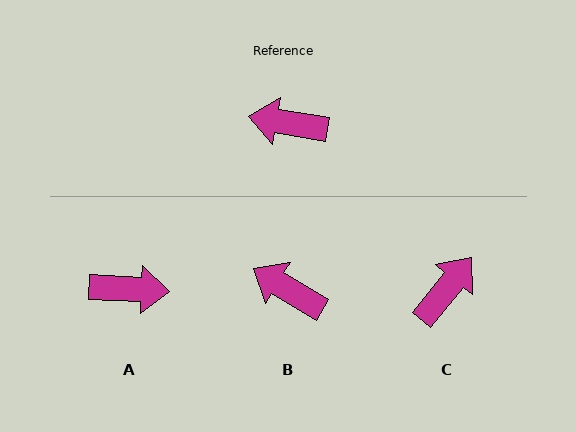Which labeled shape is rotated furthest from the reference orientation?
A, about 173 degrees away.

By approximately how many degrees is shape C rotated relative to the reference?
Approximately 119 degrees clockwise.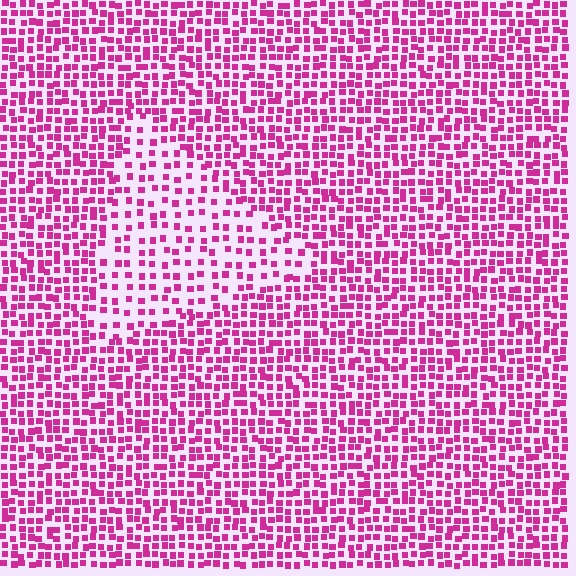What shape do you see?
I see a triangle.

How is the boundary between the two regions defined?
The boundary is defined by a change in element density (approximately 1.9x ratio). All elements are the same color, size, and shape.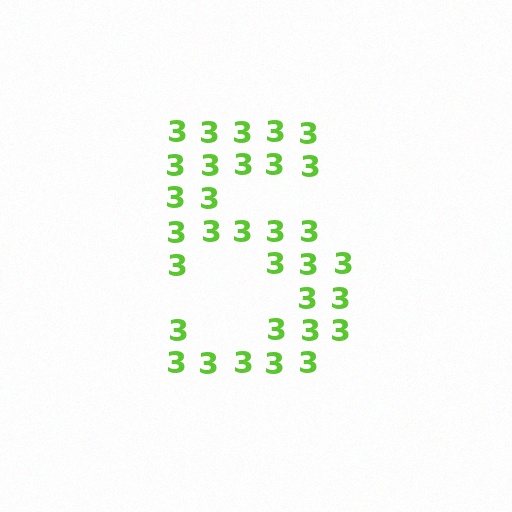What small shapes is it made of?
It is made of small digit 3's.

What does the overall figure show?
The overall figure shows the digit 5.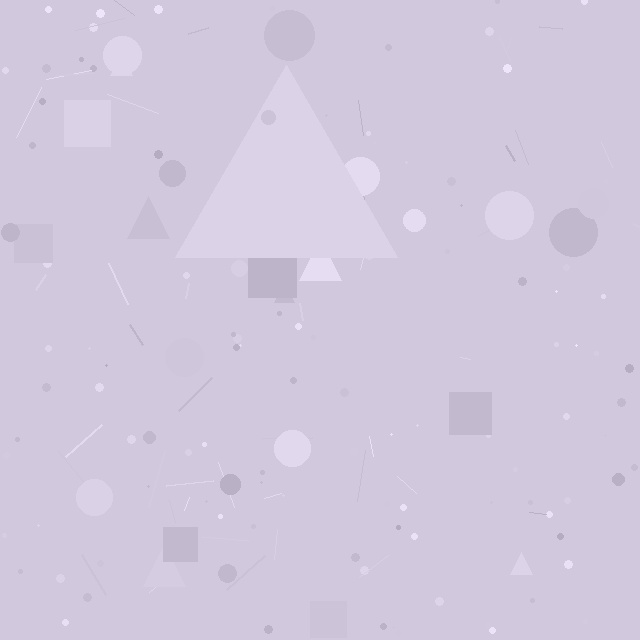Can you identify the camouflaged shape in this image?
The camouflaged shape is a triangle.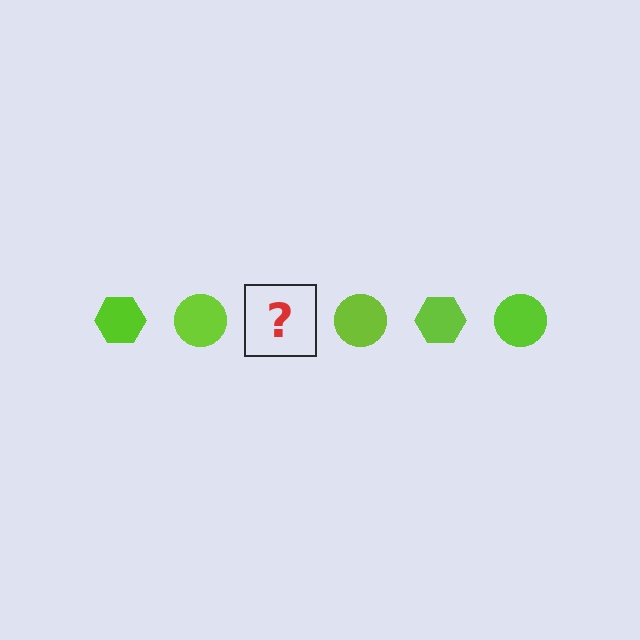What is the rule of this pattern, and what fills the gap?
The rule is that the pattern cycles through hexagon, circle shapes in lime. The gap should be filled with a lime hexagon.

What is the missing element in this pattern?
The missing element is a lime hexagon.